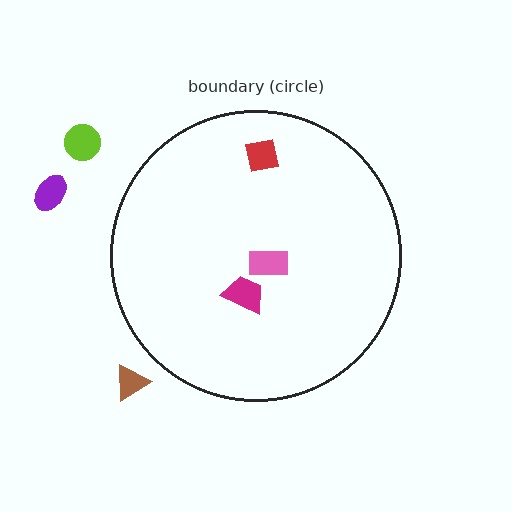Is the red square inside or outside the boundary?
Inside.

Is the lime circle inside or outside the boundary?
Outside.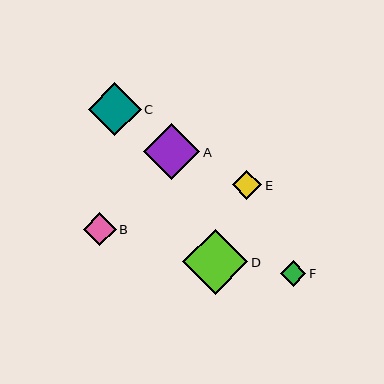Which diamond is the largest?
Diamond D is the largest with a size of approximately 65 pixels.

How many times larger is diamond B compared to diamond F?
Diamond B is approximately 1.3 times the size of diamond F.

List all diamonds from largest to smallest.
From largest to smallest: D, A, C, B, E, F.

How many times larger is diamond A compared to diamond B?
Diamond A is approximately 1.7 times the size of diamond B.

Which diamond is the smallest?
Diamond F is the smallest with a size of approximately 26 pixels.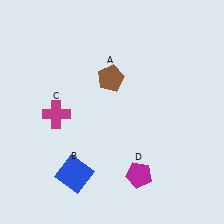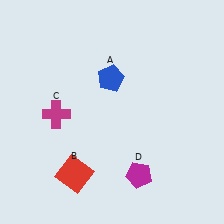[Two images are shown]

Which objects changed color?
A changed from brown to blue. B changed from blue to red.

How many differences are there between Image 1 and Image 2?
There are 2 differences between the two images.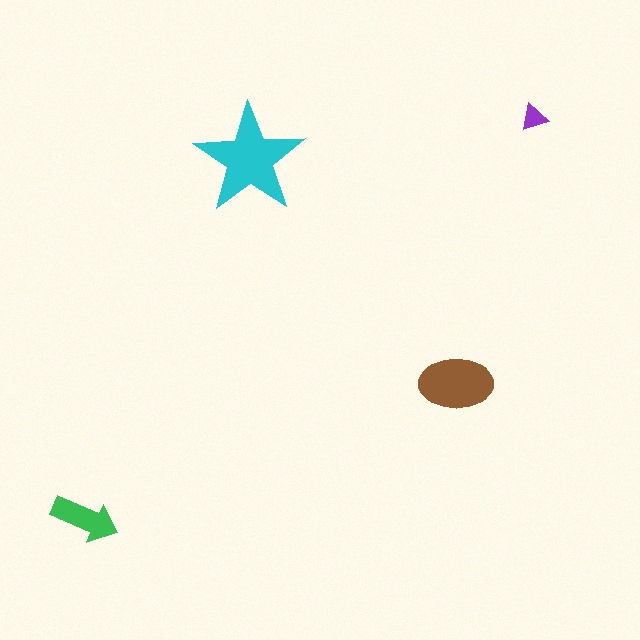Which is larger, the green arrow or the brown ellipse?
The brown ellipse.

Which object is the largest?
The cyan star.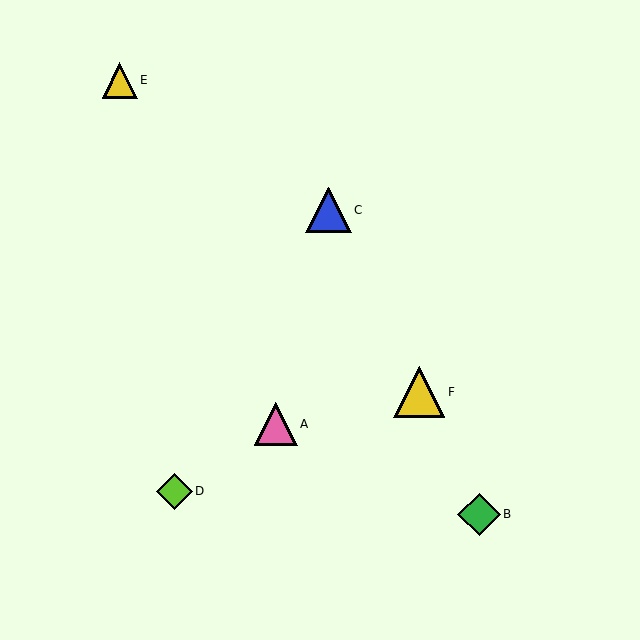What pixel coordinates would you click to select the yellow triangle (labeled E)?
Click at (120, 80) to select the yellow triangle E.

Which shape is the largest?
The yellow triangle (labeled F) is the largest.